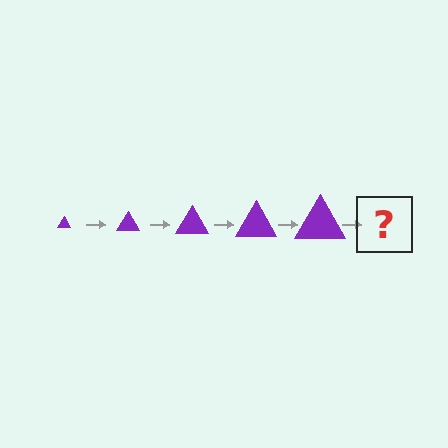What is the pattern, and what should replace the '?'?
The pattern is that the triangle gets progressively larger each step. The '?' should be a purple triangle, larger than the previous one.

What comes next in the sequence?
The next element should be a purple triangle, larger than the previous one.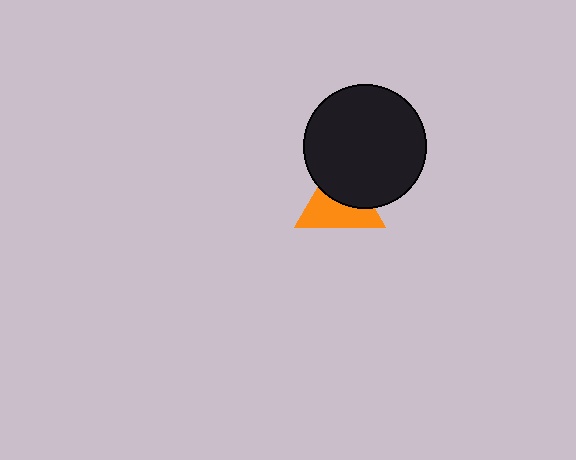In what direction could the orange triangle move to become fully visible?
The orange triangle could move down. That would shift it out from behind the black circle entirely.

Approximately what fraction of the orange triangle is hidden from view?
Roughly 46% of the orange triangle is hidden behind the black circle.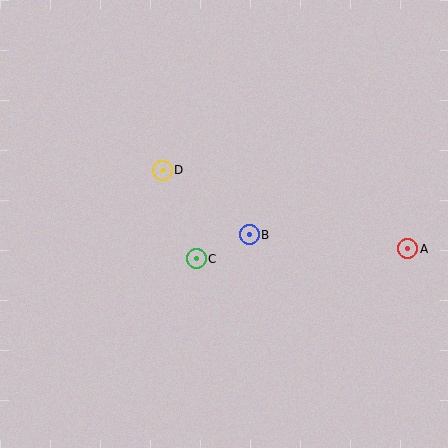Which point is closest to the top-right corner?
Point A is closest to the top-right corner.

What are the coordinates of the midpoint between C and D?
The midpoint between C and D is at (179, 214).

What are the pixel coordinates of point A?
Point A is at (408, 249).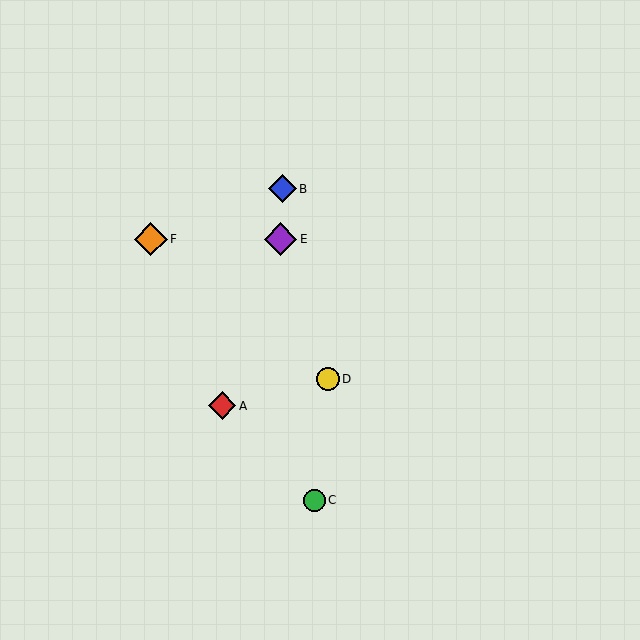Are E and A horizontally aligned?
No, E is at y≈239 and A is at y≈406.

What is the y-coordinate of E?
Object E is at y≈239.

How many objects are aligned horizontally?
2 objects (E, F) are aligned horizontally.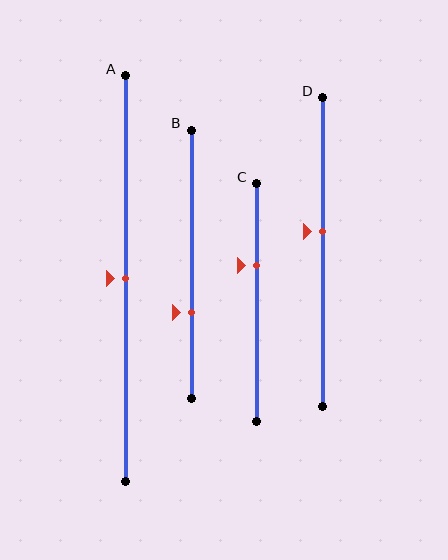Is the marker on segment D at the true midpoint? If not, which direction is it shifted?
No, the marker on segment D is shifted upward by about 7% of the segment length.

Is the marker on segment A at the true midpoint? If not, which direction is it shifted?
Yes, the marker on segment A is at the true midpoint.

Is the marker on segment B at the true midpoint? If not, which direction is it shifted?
No, the marker on segment B is shifted downward by about 18% of the segment length.